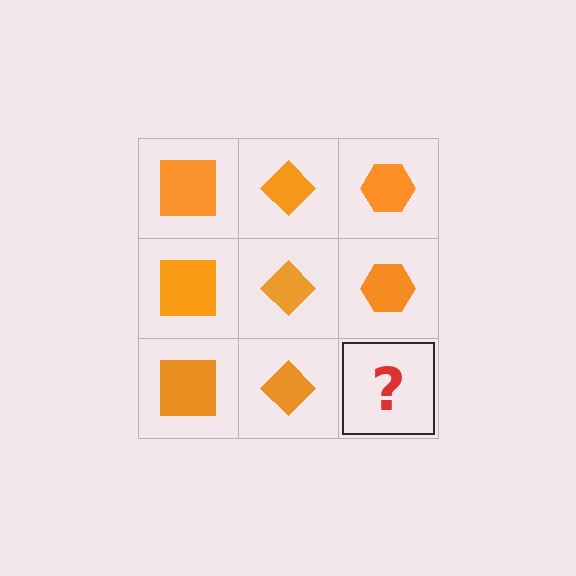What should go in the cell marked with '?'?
The missing cell should contain an orange hexagon.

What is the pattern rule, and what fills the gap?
The rule is that each column has a consistent shape. The gap should be filled with an orange hexagon.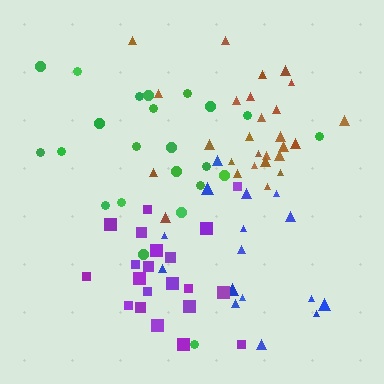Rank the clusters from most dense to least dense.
purple, brown, green, blue.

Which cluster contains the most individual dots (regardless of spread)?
Brown (27).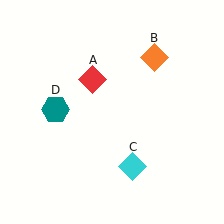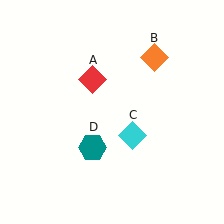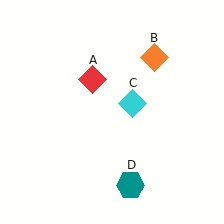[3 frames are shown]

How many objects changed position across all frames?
2 objects changed position: cyan diamond (object C), teal hexagon (object D).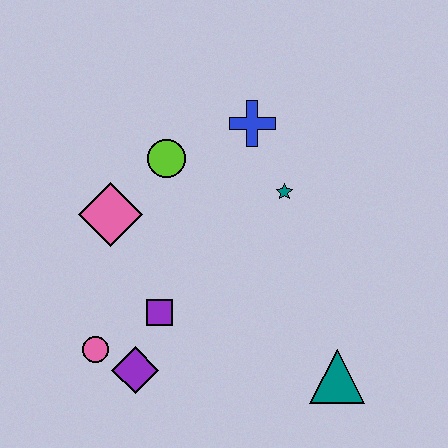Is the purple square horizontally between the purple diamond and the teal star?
Yes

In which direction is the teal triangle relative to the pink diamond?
The teal triangle is to the right of the pink diamond.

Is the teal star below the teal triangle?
No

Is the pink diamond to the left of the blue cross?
Yes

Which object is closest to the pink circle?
The purple diamond is closest to the pink circle.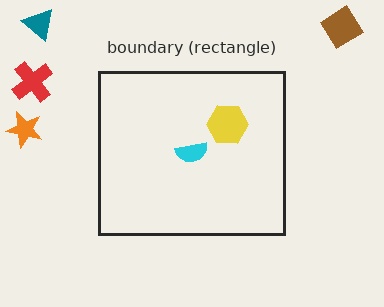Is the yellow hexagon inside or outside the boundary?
Inside.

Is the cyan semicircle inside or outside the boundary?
Inside.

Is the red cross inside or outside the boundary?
Outside.